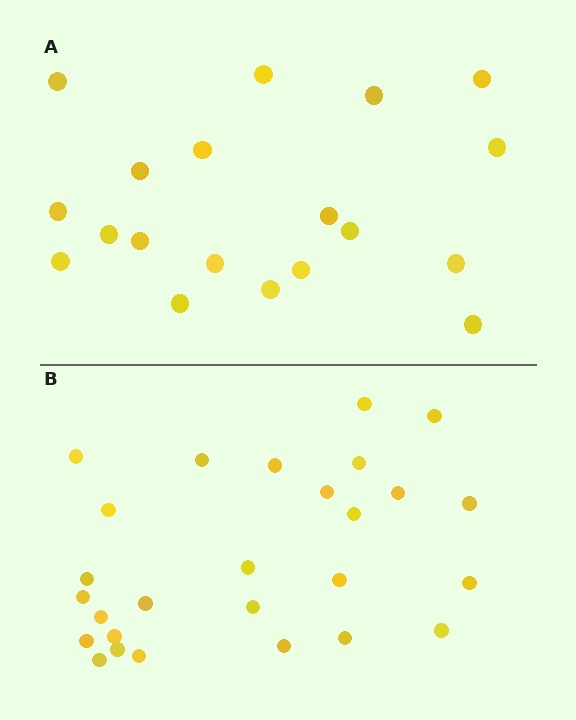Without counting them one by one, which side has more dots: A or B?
Region B (the bottom region) has more dots.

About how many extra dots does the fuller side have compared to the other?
Region B has roughly 8 or so more dots than region A.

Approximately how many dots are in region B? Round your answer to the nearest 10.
About 30 dots. (The exact count is 27, which rounds to 30.)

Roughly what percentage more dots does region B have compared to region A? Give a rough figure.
About 40% more.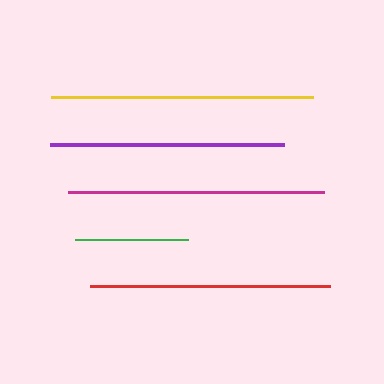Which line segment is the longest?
The yellow line is the longest at approximately 262 pixels.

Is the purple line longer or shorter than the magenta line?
The magenta line is longer than the purple line.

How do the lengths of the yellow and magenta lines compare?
The yellow and magenta lines are approximately the same length.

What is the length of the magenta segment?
The magenta segment is approximately 256 pixels long.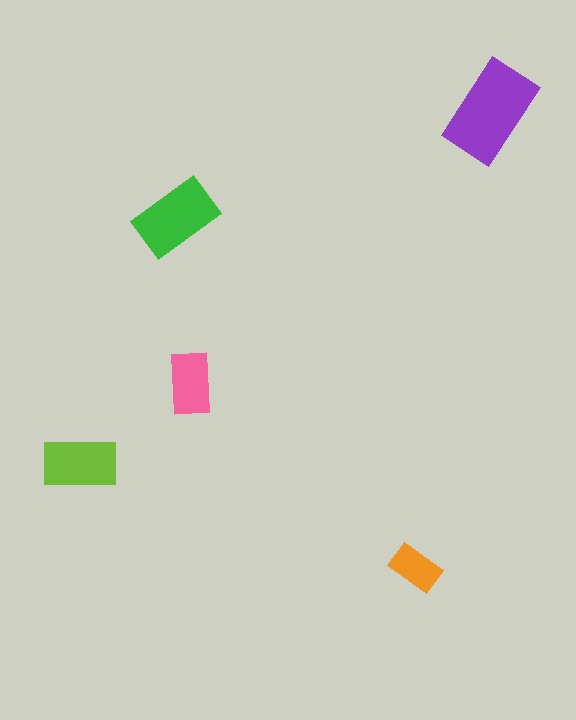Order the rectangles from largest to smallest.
the purple one, the green one, the lime one, the pink one, the orange one.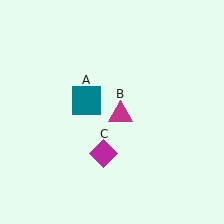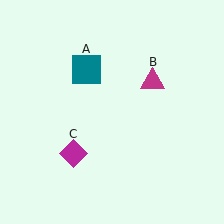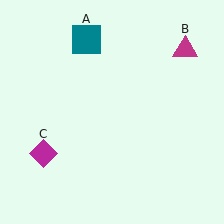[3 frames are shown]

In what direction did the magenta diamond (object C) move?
The magenta diamond (object C) moved left.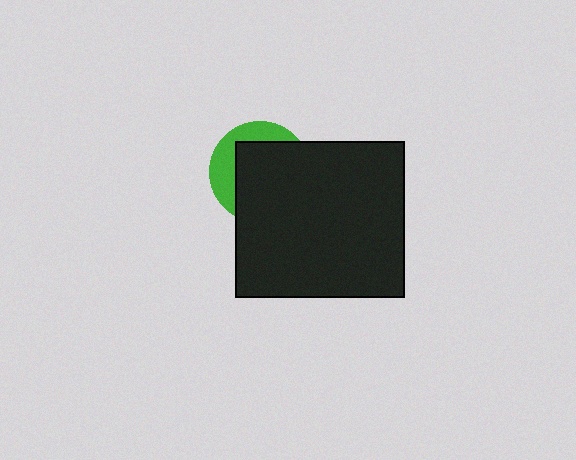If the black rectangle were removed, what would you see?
You would see the complete green circle.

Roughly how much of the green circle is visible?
A small part of it is visible (roughly 33%).